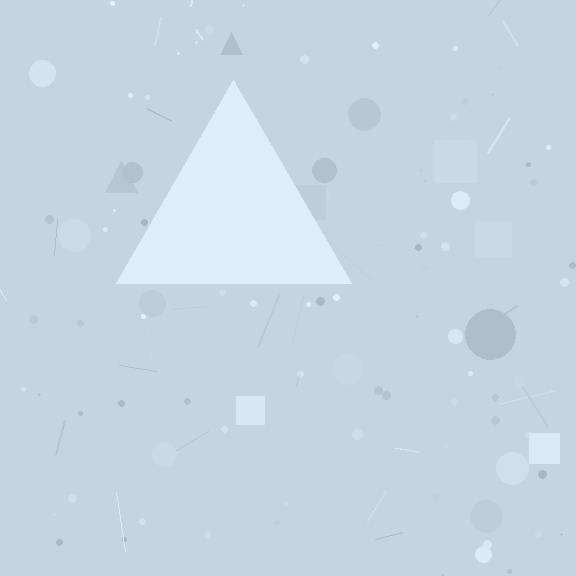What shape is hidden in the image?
A triangle is hidden in the image.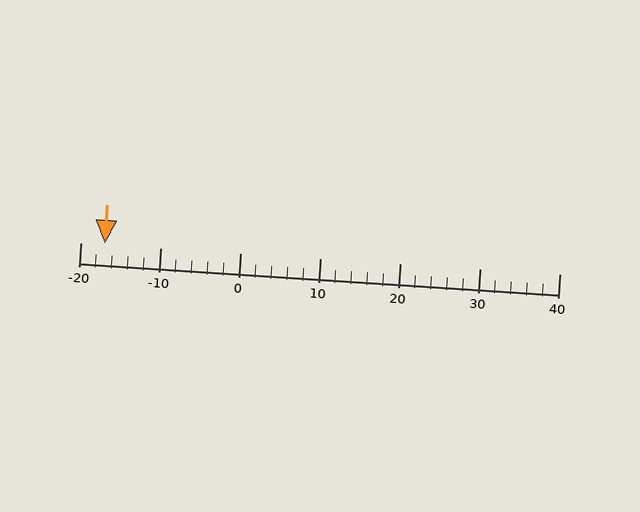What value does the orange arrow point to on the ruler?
The orange arrow points to approximately -17.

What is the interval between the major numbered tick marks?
The major tick marks are spaced 10 units apart.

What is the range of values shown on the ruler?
The ruler shows values from -20 to 40.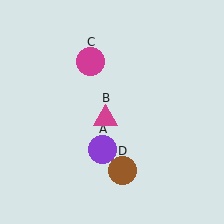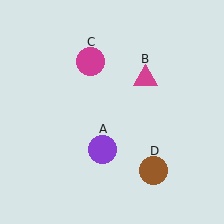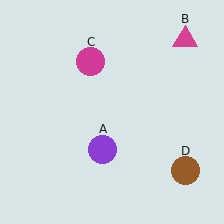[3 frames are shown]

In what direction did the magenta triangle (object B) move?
The magenta triangle (object B) moved up and to the right.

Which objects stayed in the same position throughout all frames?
Purple circle (object A) and magenta circle (object C) remained stationary.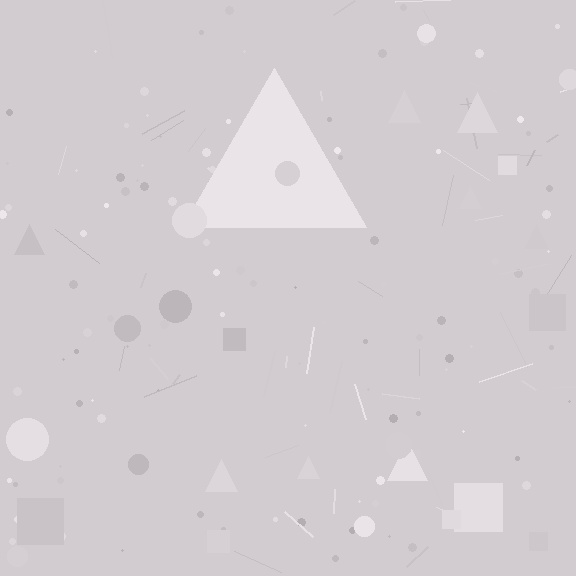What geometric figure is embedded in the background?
A triangle is embedded in the background.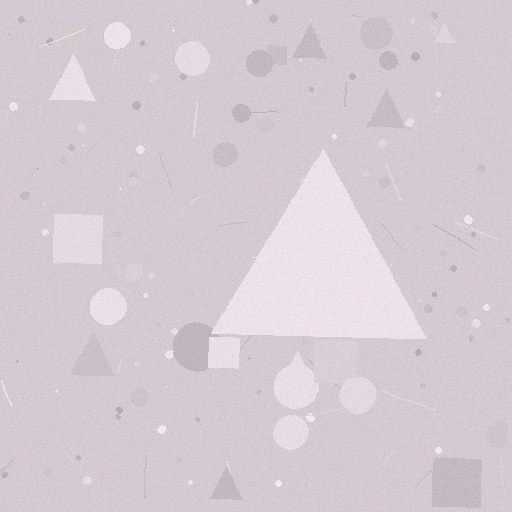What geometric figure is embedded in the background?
A triangle is embedded in the background.